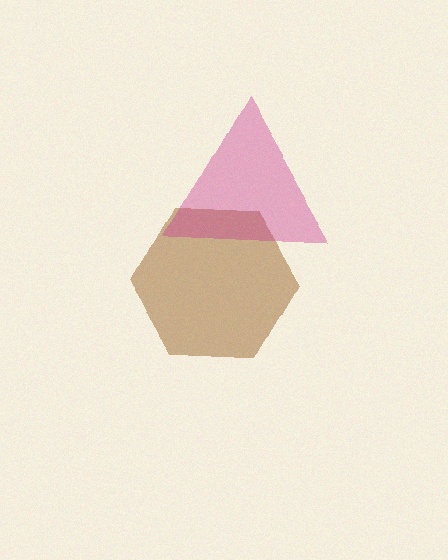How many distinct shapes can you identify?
There are 2 distinct shapes: a brown hexagon, a magenta triangle.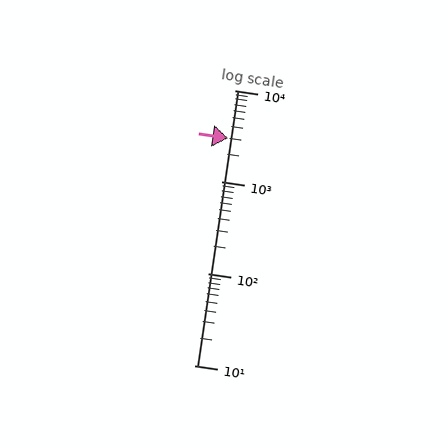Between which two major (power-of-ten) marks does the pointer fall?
The pointer is between 1000 and 10000.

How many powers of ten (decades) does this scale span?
The scale spans 3 decades, from 10 to 10000.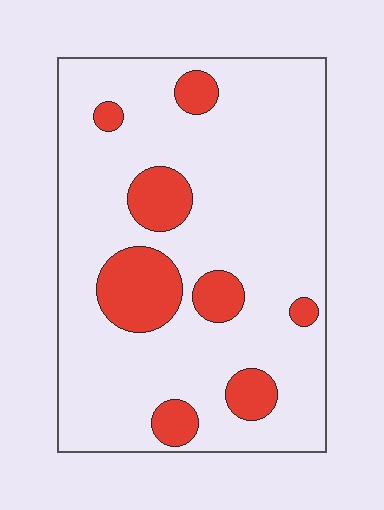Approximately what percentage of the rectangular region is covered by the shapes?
Approximately 15%.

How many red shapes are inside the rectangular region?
8.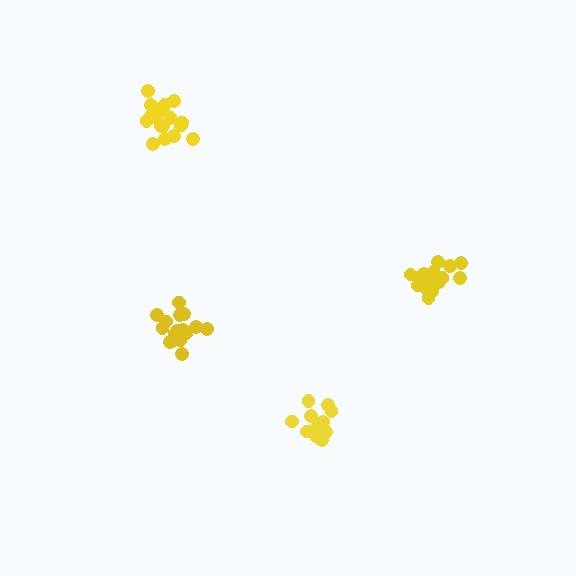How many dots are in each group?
Group 1: 19 dots, Group 2: 13 dots, Group 3: 17 dots, Group 4: 17 dots (66 total).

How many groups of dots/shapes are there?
There are 4 groups.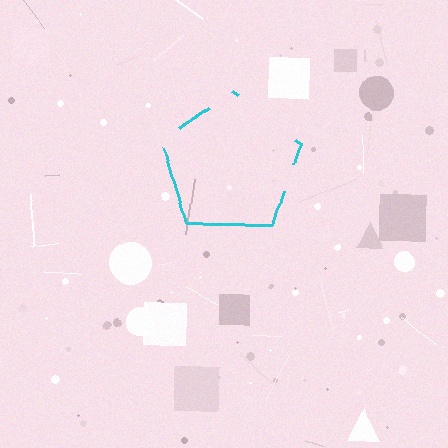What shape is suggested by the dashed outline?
The dashed outline suggests a pentagon.